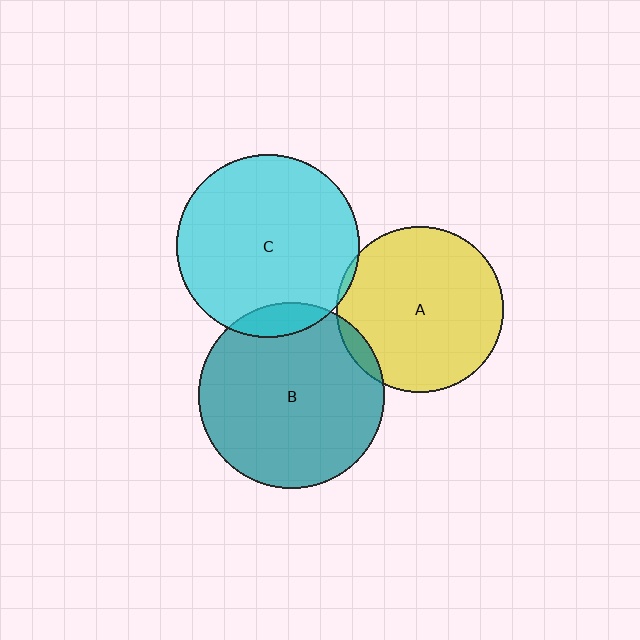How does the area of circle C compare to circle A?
Approximately 1.2 times.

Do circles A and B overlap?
Yes.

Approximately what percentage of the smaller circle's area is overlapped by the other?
Approximately 5%.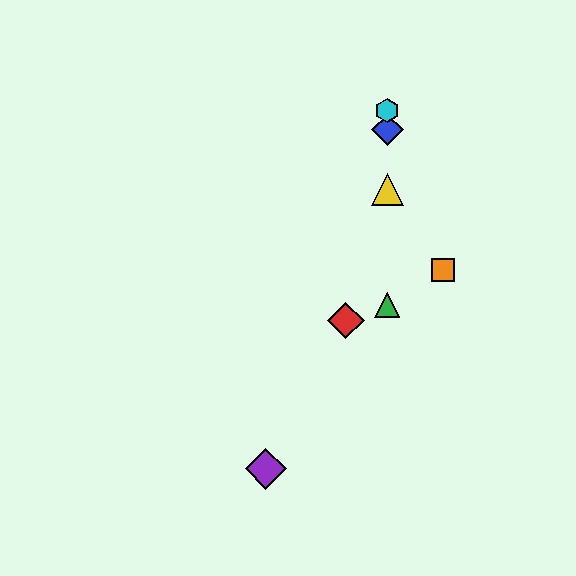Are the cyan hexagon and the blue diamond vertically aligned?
Yes, both are at x≈387.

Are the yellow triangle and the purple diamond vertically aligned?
No, the yellow triangle is at x≈387 and the purple diamond is at x≈266.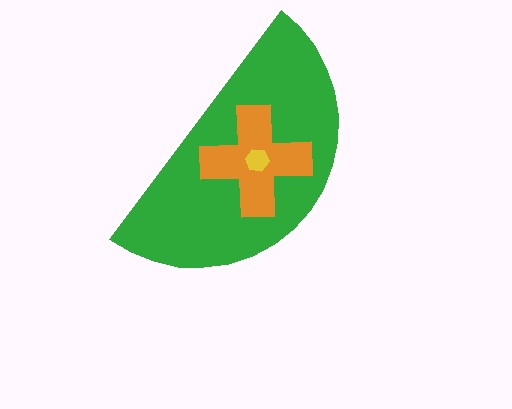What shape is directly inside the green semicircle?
The orange cross.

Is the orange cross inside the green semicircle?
Yes.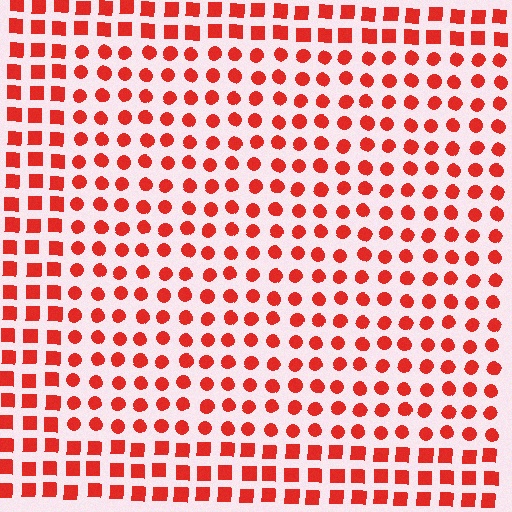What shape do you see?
I see a rectangle.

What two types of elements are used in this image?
The image uses circles inside the rectangle region and squares outside it.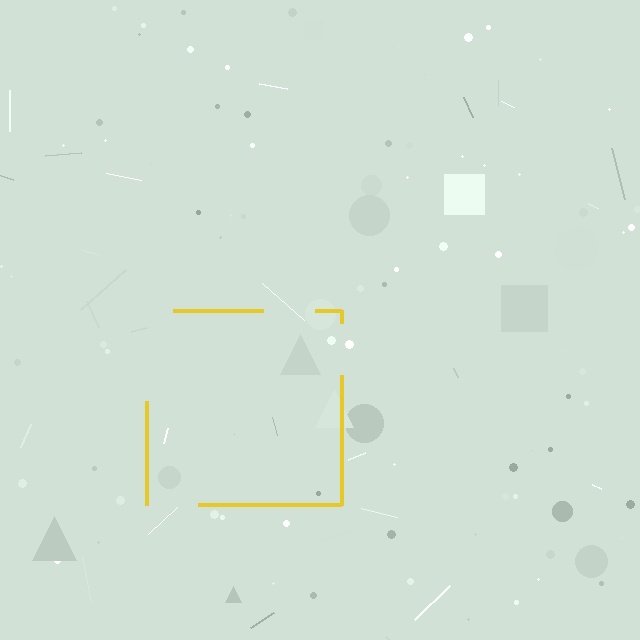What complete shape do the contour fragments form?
The contour fragments form a square.